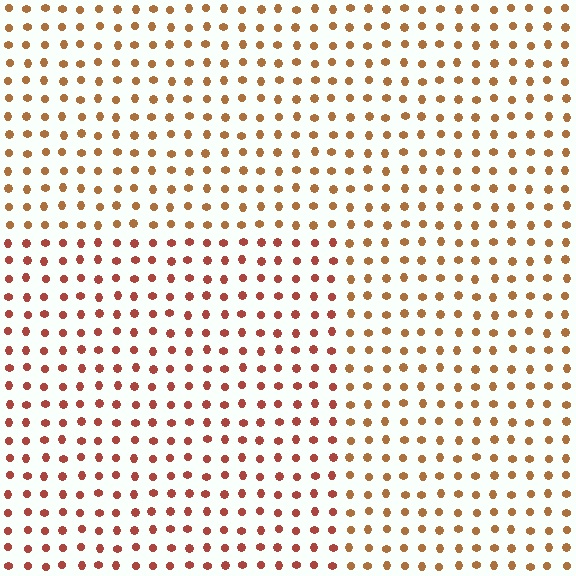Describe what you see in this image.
The image is filled with small brown elements in a uniform arrangement. A rectangle-shaped region is visible where the elements are tinted to a slightly different hue, forming a subtle color boundary.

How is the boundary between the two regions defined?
The boundary is defined purely by a slight shift in hue (about 25 degrees). Spacing, size, and orientation are identical on both sides.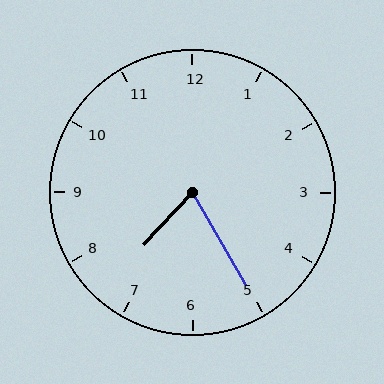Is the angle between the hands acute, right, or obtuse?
It is acute.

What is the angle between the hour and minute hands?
Approximately 72 degrees.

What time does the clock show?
7:25.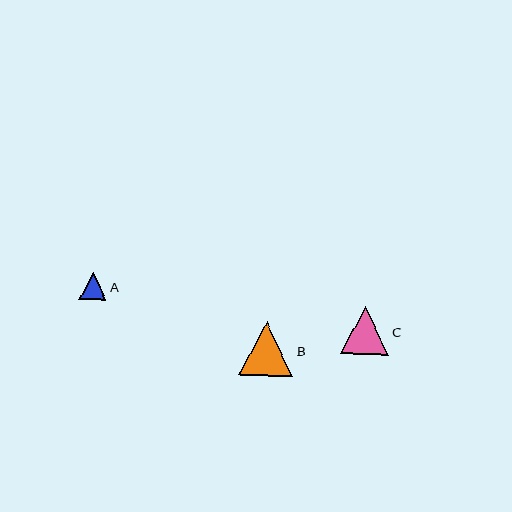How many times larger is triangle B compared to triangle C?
Triangle B is approximately 1.1 times the size of triangle C.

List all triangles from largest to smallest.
From largest to smallest: B, C, A.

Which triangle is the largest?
Triangle B is the largest with a size of approximately 55 pixels.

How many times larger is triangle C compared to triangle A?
Triangle C is approximately 1.8 times the size of triangle A.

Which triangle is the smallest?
Triangle A is the smallest with a size of approximately 27 pixels.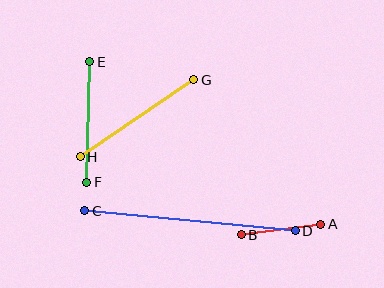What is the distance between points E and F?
The distance is approximately 120 pixels.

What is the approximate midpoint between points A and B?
The midpoint is at approximately (281, 230) pixels.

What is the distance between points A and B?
The distance is approximately 80 pixels.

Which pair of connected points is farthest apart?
Points C and D are farthest apart.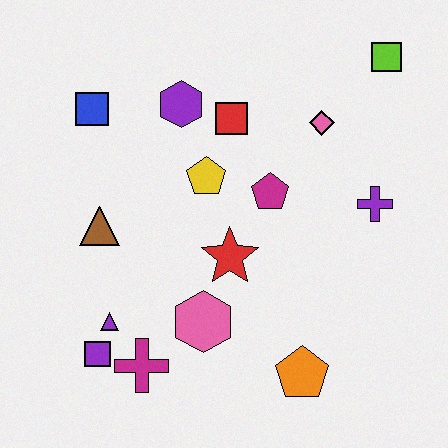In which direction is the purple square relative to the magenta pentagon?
The purple square is to the left of the magenta pentagon.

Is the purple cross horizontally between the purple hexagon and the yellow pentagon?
No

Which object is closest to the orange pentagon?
The pink hexagon is closest to the orange pentagon.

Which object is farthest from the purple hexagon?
The orange pentagon is farthest from the purple hexagon.